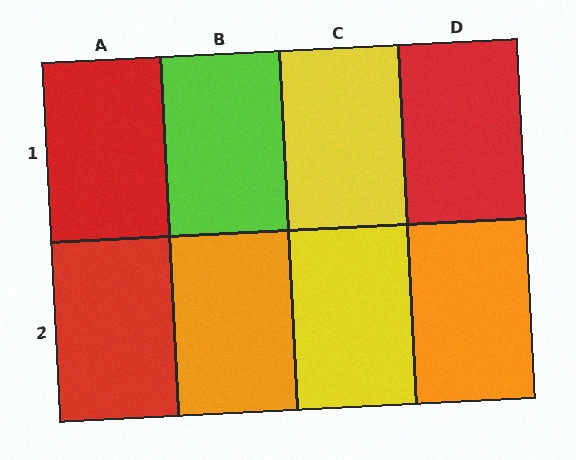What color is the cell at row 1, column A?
Red.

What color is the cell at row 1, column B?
Lime.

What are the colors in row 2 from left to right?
Red, orange, yellow, orange.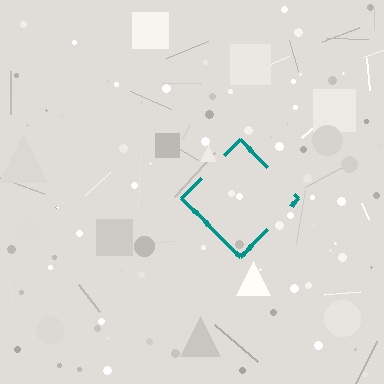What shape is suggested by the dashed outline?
The dashed outline suggests a diamond.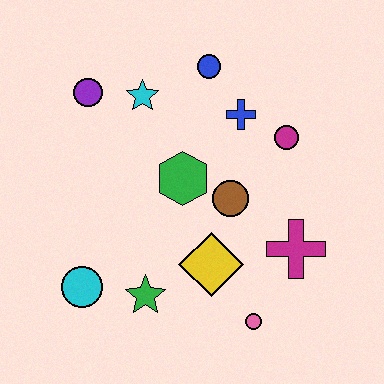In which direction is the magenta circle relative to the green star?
The magenta circle is above the green star.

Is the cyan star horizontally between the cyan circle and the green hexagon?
Yes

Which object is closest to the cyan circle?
The green star is closest to the cyan circle.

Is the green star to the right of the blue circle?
No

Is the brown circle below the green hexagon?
Yes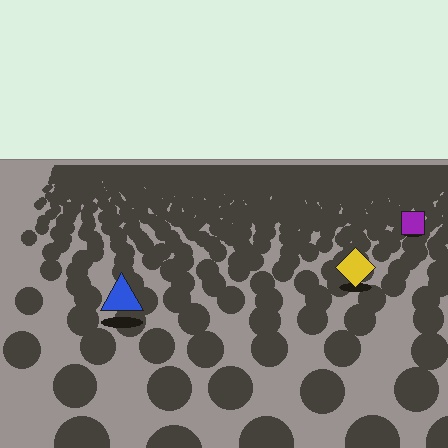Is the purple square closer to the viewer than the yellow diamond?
No. The yellow diamond is closer — you can tell from the texture gradient: the ground texture is coarser near it.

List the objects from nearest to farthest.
From nearest to farthest: the blue triangle, the yellow diamond, the purple square.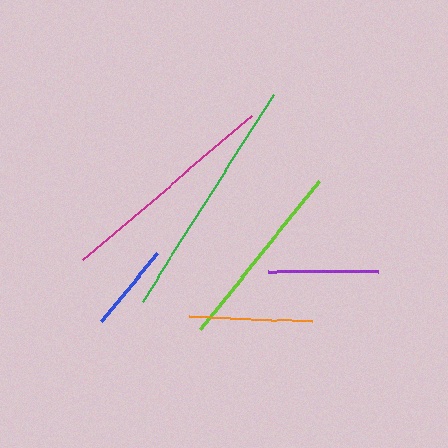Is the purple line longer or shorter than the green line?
The green line is longer than the purple line.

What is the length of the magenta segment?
The magenta segment is approximately 222 pixels long.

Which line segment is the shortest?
The blue line is the shortest at approximately 89 pixels.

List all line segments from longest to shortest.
From longest to shortest: green, magenta, lime, orange, purple, blue.